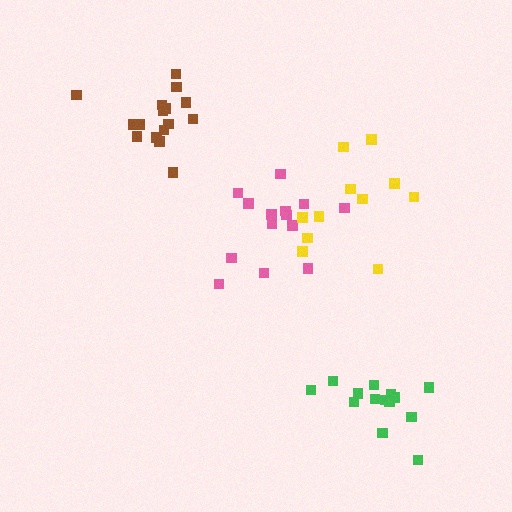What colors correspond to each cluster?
The clusters are colored: pink, brown, green, yellow.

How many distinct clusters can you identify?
There are 4 distinct clusters.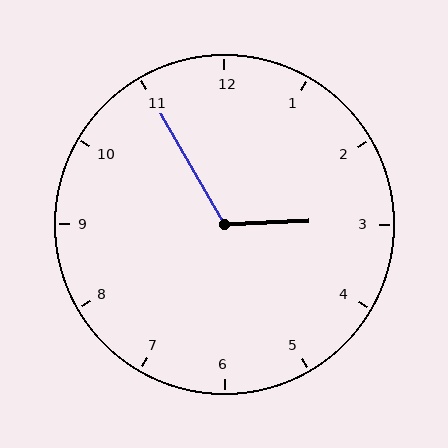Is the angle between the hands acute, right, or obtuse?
It is obtuse.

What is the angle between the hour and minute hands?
Approximately 118 degrees.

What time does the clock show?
2:55.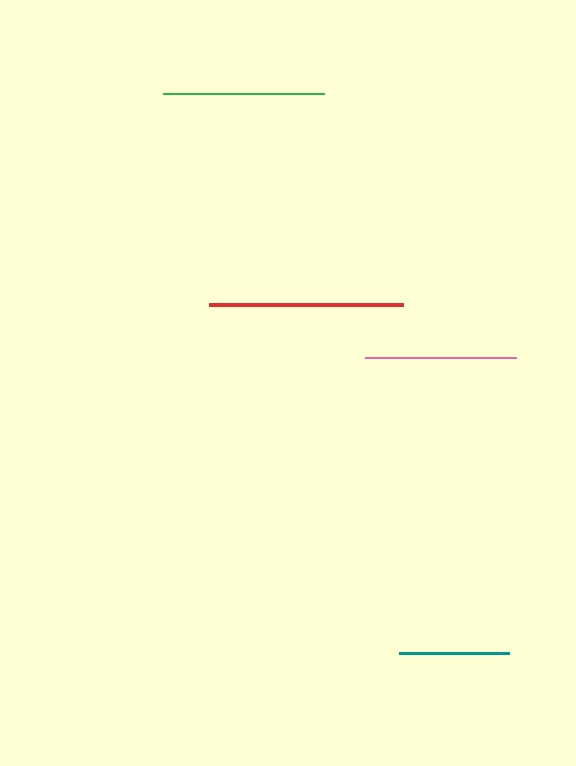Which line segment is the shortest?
The teal line is the shortest at approximately 110 pixels.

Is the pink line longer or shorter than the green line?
The green line is longer than the pink line.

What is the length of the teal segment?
The teal segment is approximately 110 pixels long.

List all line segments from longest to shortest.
From longest to shortest: red, green, pink, teal.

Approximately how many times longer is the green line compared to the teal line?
The green line is approximately 1.5 times the length of the teal line.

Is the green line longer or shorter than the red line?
The red line is longer than the green line.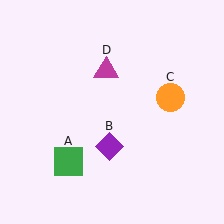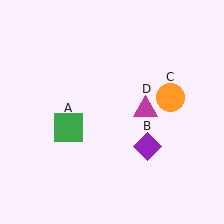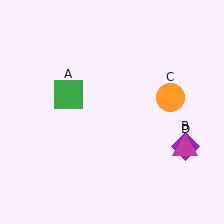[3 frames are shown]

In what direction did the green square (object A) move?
The green square (object A) moved up.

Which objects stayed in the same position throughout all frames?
Orange circle (object C) remained stationary.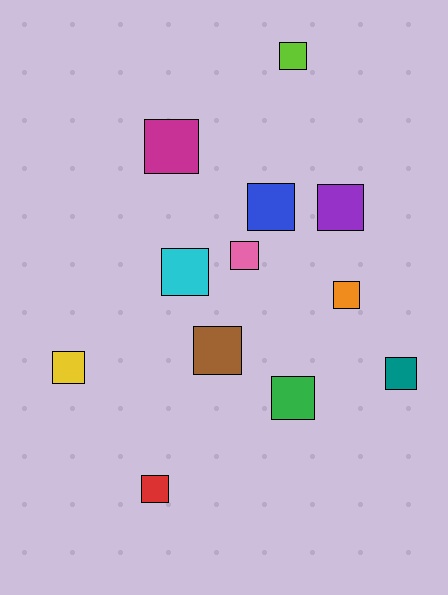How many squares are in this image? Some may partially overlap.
There are 12 squares.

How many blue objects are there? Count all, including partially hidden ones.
There is 1 blue object.